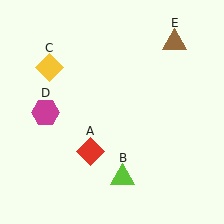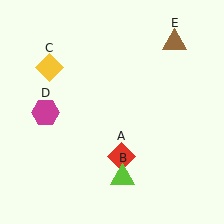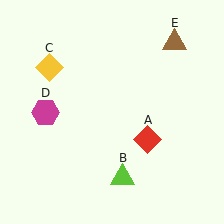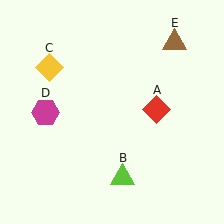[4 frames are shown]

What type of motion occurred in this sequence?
The red diamond (object A) rotated counterclockwise around the center of the scene.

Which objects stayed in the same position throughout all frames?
Lime triangle (object B) and yellow diamond (object C) and magenta hexagon (object D) and brown triangle (object E) remained stationary.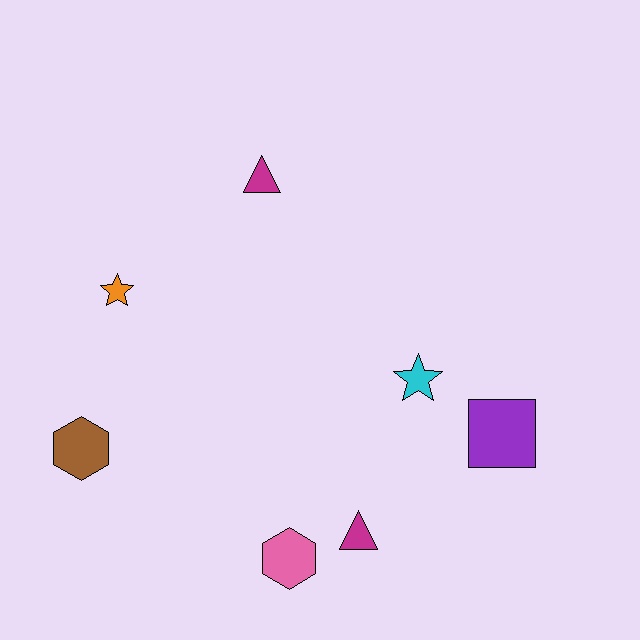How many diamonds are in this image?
There are no diamonds.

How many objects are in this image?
There are 7 objects.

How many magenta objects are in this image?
There are 2 magenta objects.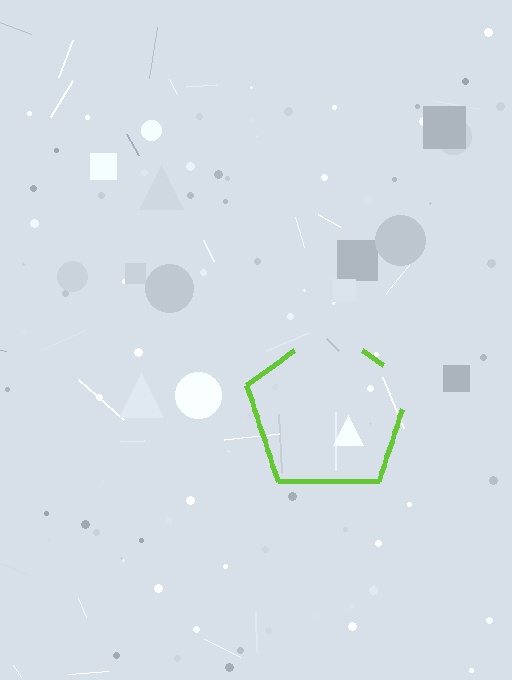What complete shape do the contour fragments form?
The contour fragments form a pentagon.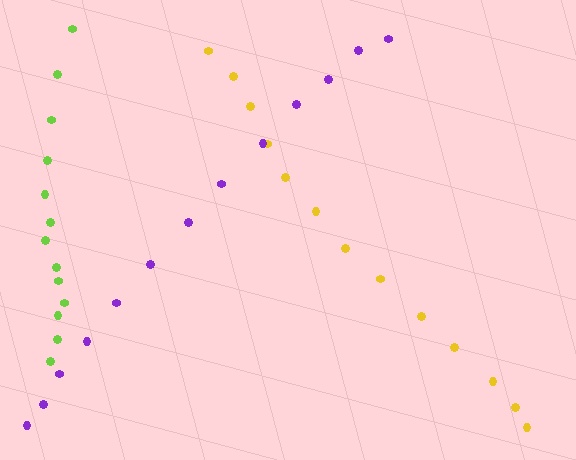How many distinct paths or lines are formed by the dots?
There are 3 distinct paths.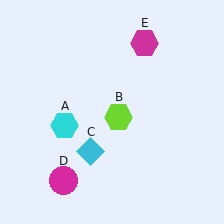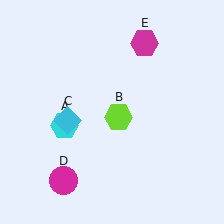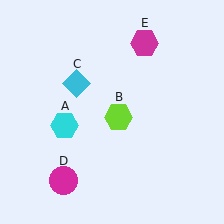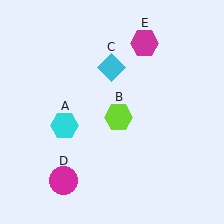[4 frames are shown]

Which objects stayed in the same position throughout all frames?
Cyan hexagon (object A) and lime hexagon (object B) and magenta circle (object D) and magenta hexagon (object E) remained stationary.